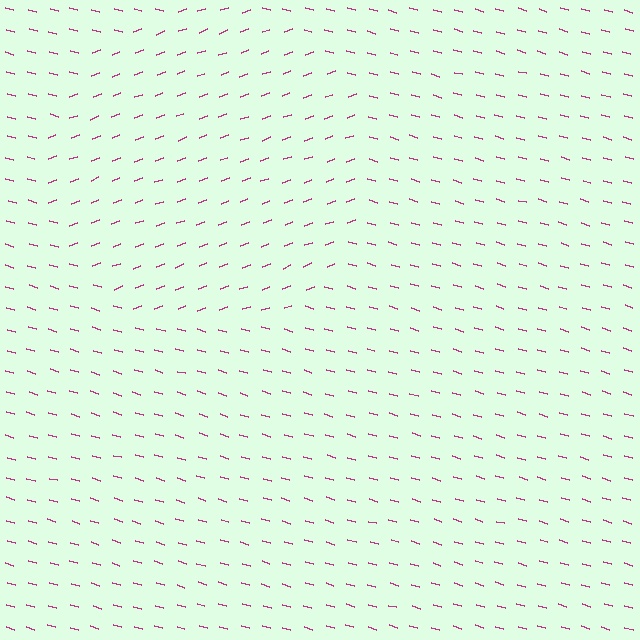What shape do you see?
I see a circle.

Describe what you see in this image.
The image is filled with small magenta line segments. A circle region in the image has lines oriented differently from the surrounding lines, creating a visible texture boundary.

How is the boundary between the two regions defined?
The boundary is defined purely by a change in line orientation (approximately 37 degrees difference). All lines are the same color and thickness.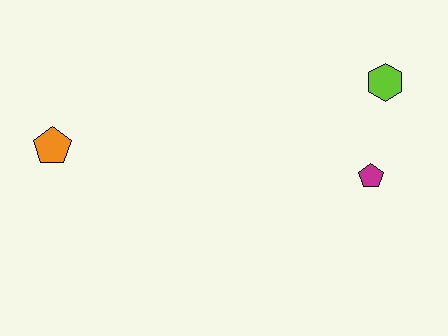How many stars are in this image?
There are no stars.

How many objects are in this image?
There are 3 objects.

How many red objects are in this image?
There are no red objects.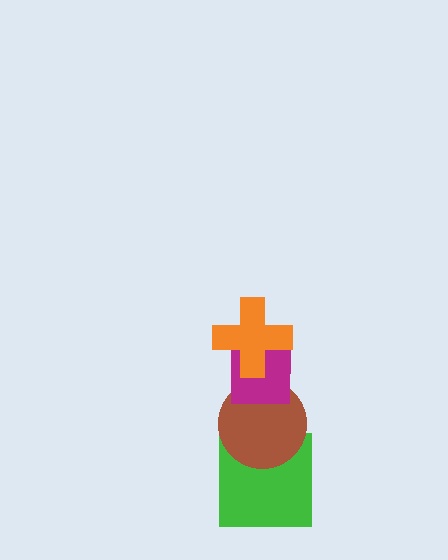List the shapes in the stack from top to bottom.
From top to bottom: the orange cross, the magenta square, the brown circle, the green square.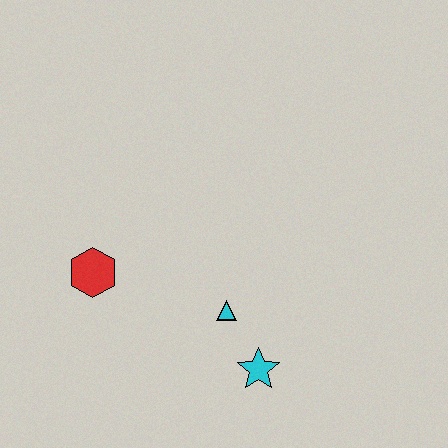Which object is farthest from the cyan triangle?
The red hexagon is farthest from the cyan triangle.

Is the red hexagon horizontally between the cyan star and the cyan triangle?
No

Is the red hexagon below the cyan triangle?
No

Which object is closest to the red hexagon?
The cyan triangle is closest to the red hexagon.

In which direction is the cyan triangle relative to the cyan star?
The cyan triangle is above the cyan star.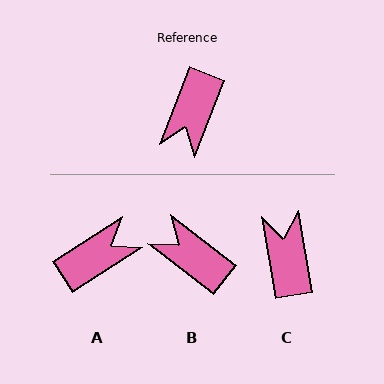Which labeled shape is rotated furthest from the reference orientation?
C, about 149 degrees away.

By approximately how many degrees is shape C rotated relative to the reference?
Approximately 149 degrees clockwise.